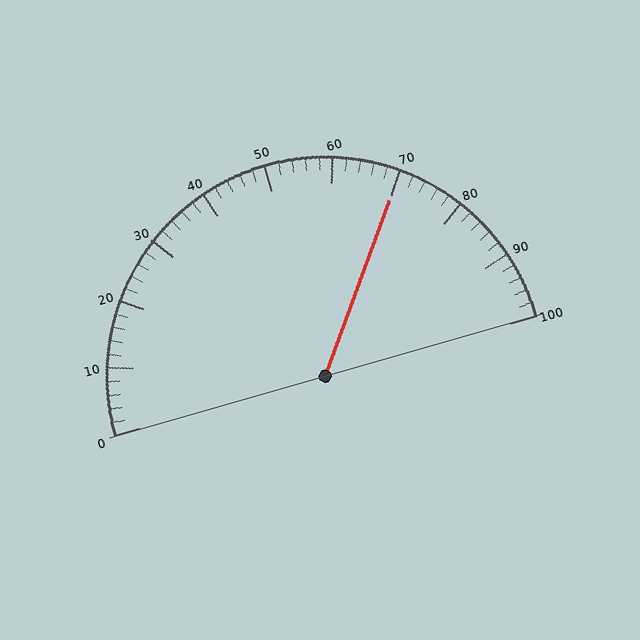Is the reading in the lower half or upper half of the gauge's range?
The reading is in the upper half of the range (0 to 100).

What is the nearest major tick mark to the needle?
The nearest major tick mark is 70.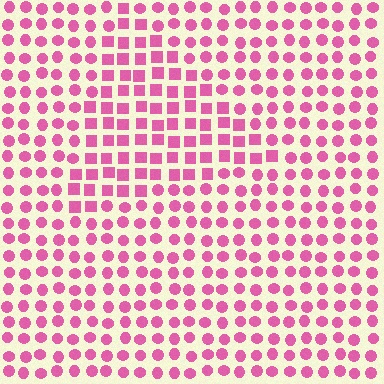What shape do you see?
I see a triangle.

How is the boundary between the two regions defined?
The boundary is defined by a change in element shape: squares inside vs. circles outside. All elements share the same color and spacing.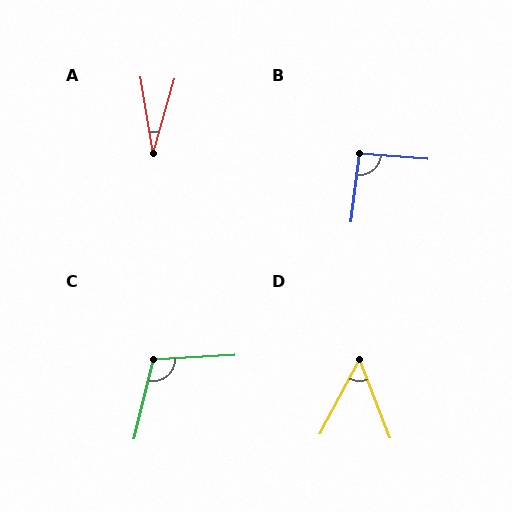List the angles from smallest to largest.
A (25°), D (49°), B (92°), C (107°).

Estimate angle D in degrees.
Approximately 49 degrees.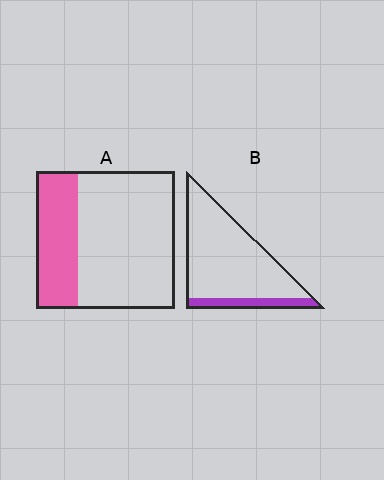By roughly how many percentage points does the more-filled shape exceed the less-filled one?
By roughly 15 percentage points (A over B).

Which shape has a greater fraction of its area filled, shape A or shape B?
Shape A.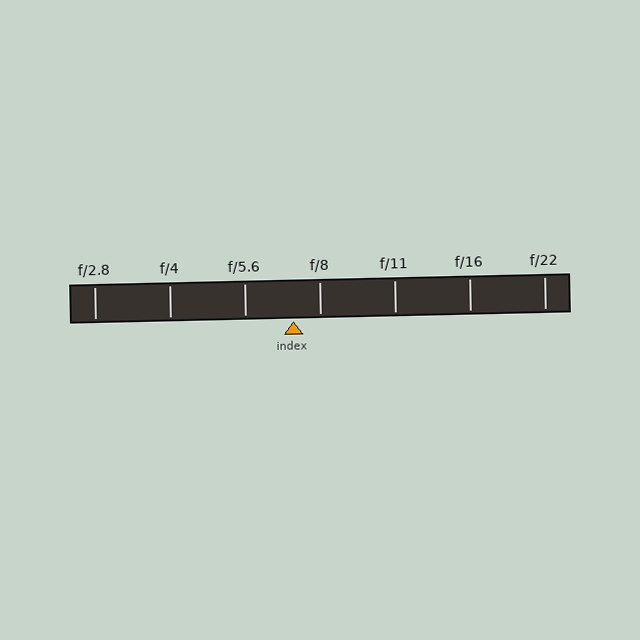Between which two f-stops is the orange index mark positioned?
The index mark is between f/5.6 and f/8.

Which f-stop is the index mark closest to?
The index mark is closest to f/8.